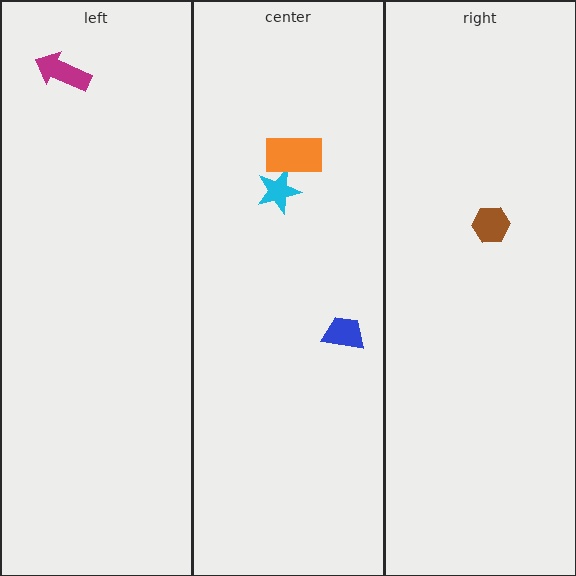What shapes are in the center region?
The blue trapezoid, the cyan star, the orange rectangle.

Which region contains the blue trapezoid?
The center region.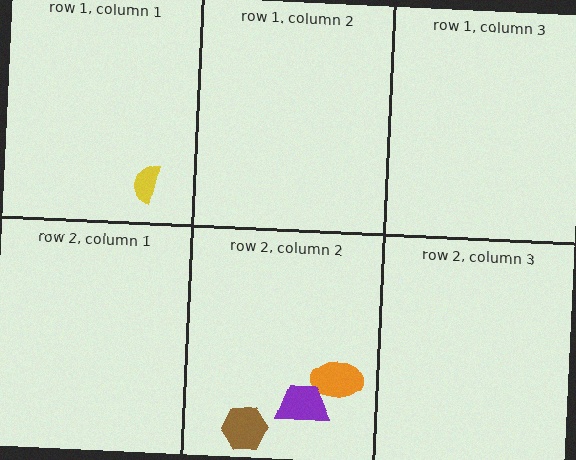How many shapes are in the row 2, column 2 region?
3.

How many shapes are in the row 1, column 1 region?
1.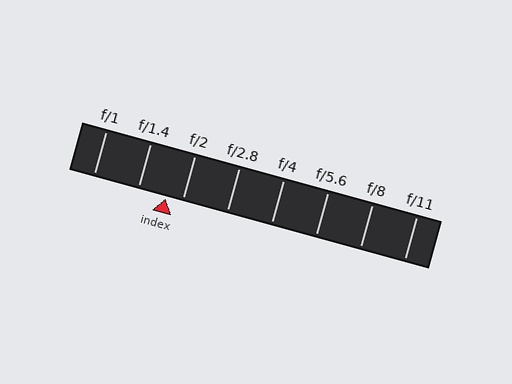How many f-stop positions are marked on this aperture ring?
There are 8 f-stop positions marked.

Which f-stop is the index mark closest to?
The index mark is closest to f/2.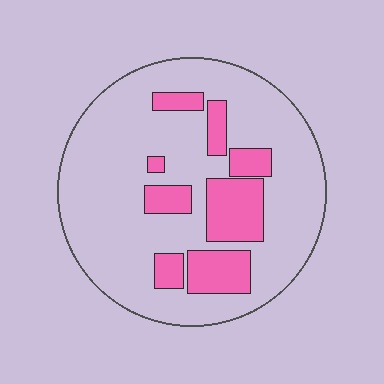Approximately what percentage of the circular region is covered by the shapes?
Approximately 20%.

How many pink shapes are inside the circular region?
8.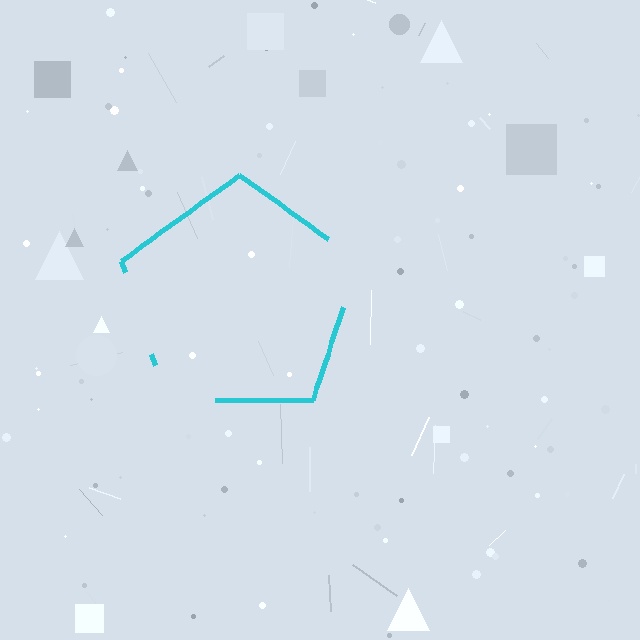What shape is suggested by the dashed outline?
The dashed outline suggests a pentagon.